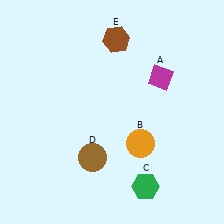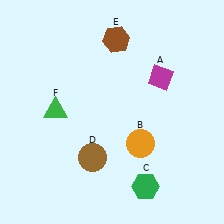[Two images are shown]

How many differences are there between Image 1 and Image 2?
There is 1 difference between the two images.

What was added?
A green triangle (F) was added in Image 2.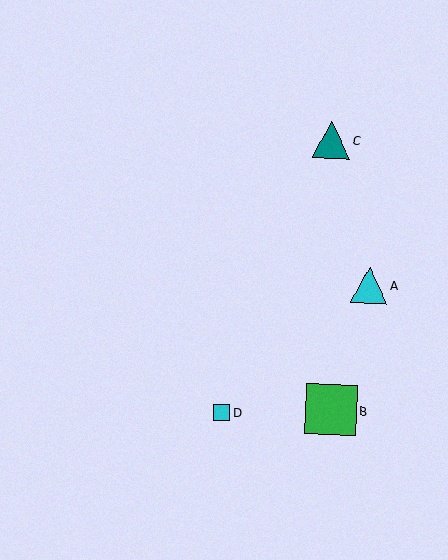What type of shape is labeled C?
Shape C is a teal triangle.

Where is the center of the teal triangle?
The center of the teal triangle is at (331, 140).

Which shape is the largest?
The green square (labeled B) is the largest.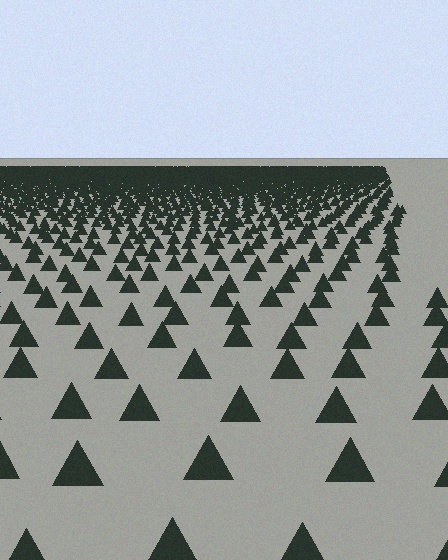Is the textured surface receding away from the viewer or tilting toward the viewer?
The surface is receding away from the viewer. Texture elements get smaller and denser toward the top.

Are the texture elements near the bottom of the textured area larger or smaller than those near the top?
Larger. Near the bottom, elements are closer to the viewer and appear at a bigger on-screen size.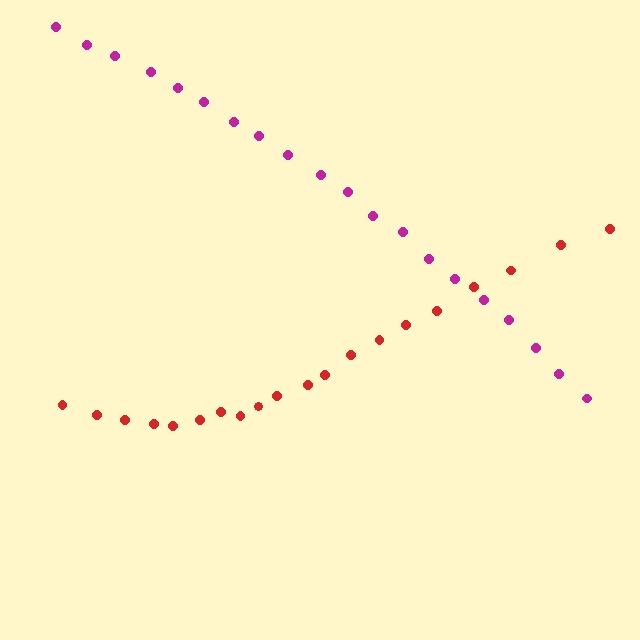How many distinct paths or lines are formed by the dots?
There are 2 distinct paths.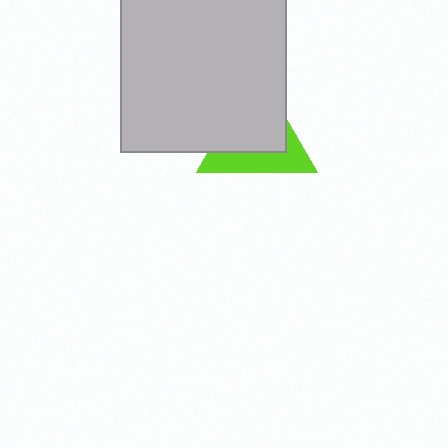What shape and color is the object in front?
The object in front is a light gray rectangle.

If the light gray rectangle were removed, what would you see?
You would see the complete lime triangle.